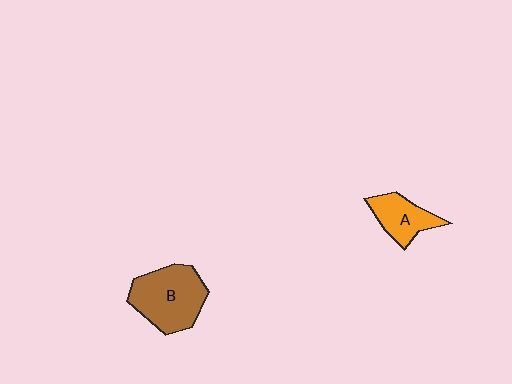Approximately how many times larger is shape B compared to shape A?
Approximately 1.8 times.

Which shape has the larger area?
Shape B (brown).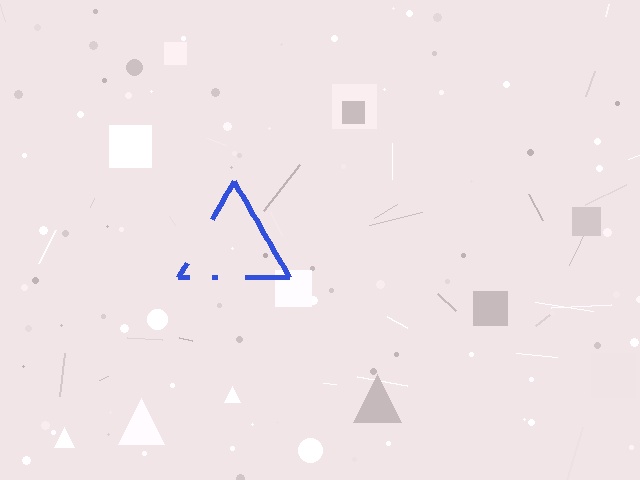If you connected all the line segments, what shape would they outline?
They would outline a triangle.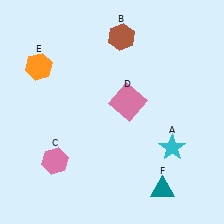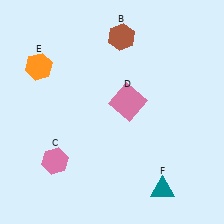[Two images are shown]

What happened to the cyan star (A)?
The cyan star (A) was removed in Image 2. It was in the bottom-right area of Image 1.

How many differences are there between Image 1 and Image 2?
There is 1 difference between the two images.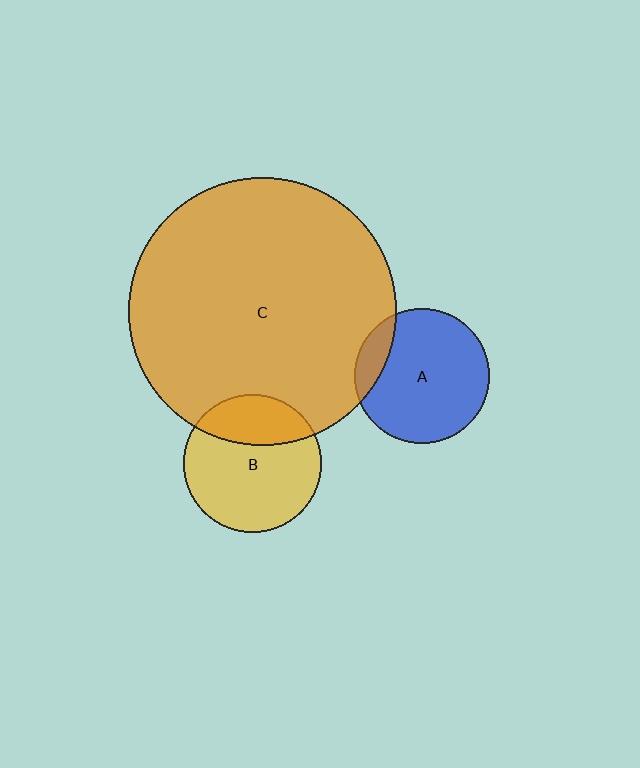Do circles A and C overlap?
Yes.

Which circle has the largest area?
Circle C (orange).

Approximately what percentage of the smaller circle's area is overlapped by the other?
Approximately 15%.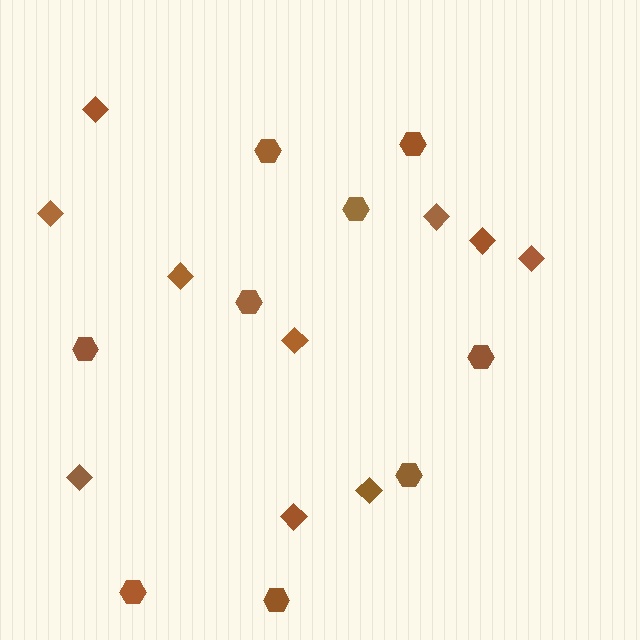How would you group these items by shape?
There are 2 groups: one group of diamonds (10) and one group of hexagons (9).